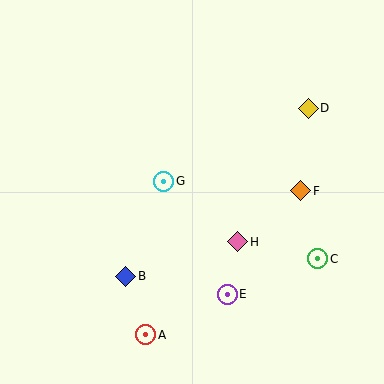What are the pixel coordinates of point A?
Point A is at (146, 335).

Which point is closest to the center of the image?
Point G at (164, 181) is closest to the center.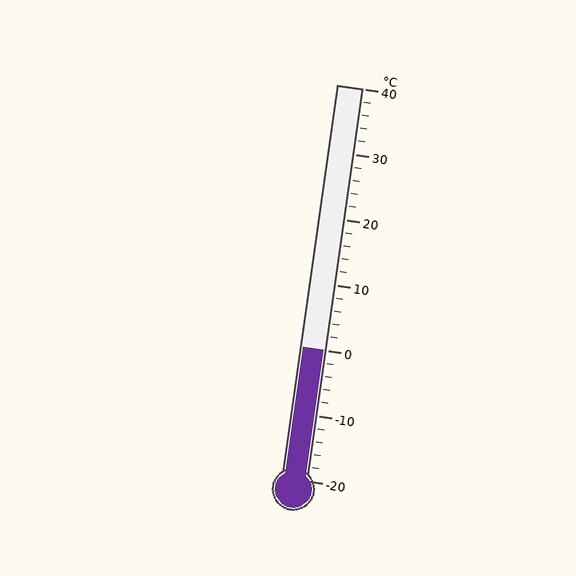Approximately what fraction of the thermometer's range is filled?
The thermometer is filled to approximately 35% of its range.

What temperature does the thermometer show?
The thermometer shows approximately 0°C.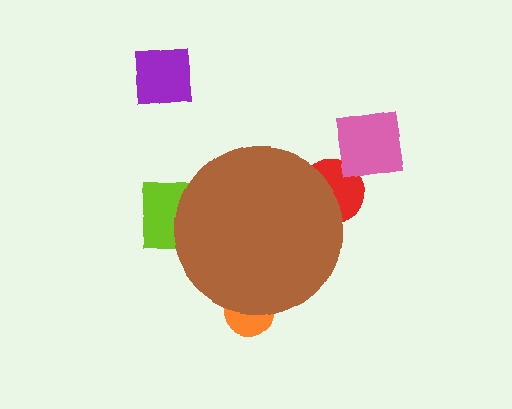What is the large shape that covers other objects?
A brown circle.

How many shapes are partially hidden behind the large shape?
4 shapes are partially hidden.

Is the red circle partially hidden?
Yes, the red circle is partially hidden behind the brown circle.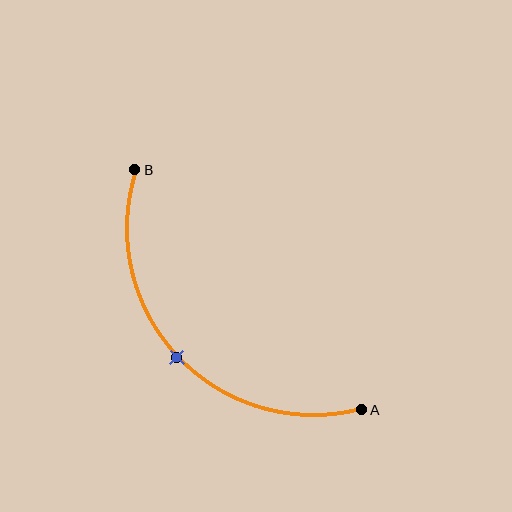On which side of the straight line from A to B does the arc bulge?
The arc bulges below and to the left of the straight line connecting A and B.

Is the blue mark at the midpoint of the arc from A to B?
Yes. The blue mark lies on the arc at equal arc-length from both A and B — it is the arc midpoint.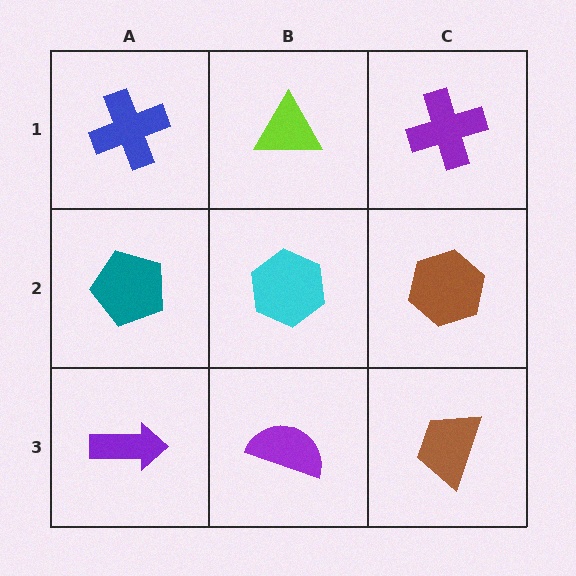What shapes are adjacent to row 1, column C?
A brown hexagon (row 2, column C), a lime triangle (row 1, column B).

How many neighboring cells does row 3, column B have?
3.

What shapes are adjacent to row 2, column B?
A lime triangle (row 1, column B), a purple semicircle (row 3, column B), a teal pentagon (row 2, column A), a brown hexagon (row 2, column C).